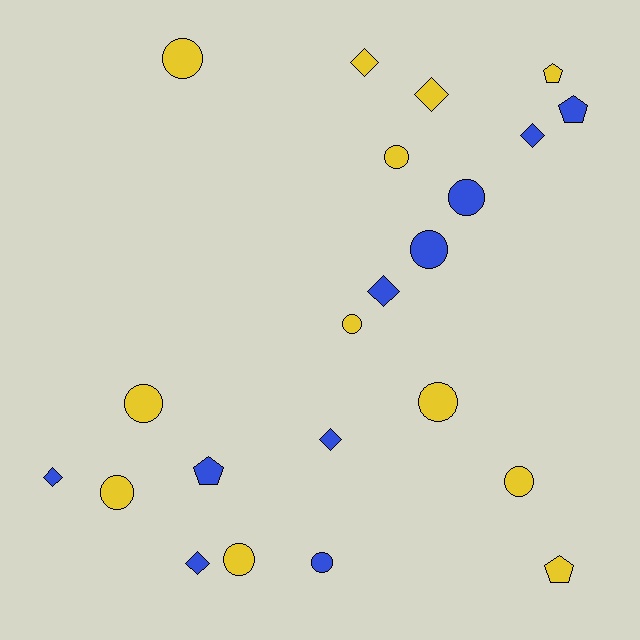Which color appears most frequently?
Yellow, with 12 objects.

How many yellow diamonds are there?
There are 2 yellow diamonds.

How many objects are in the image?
There are 22 objects.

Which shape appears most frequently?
Circle, with 11 objects.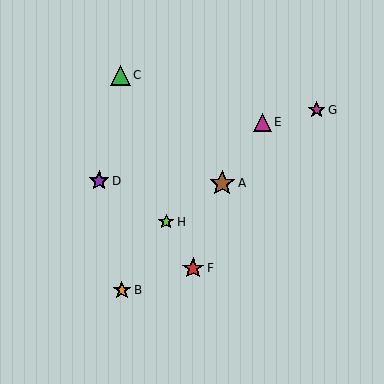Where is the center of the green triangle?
The center of the green triangle is at (121, 75).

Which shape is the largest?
The brown star (labeled A) is the largest.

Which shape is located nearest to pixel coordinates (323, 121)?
The magenta star (labeled G) at (317, 110) is nearest to that location.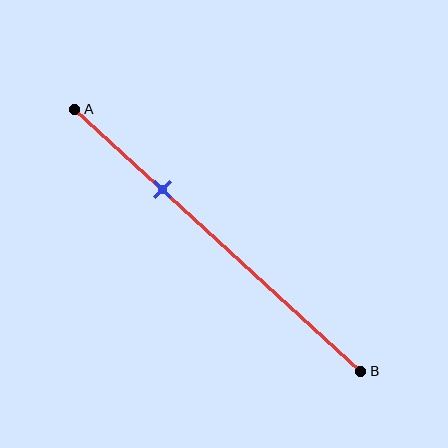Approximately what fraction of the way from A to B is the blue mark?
The blue mark is approximately 30% of the way from A to B.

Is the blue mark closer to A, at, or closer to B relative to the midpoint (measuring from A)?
The blue mark is closer to point A than the midpoint of segment AB.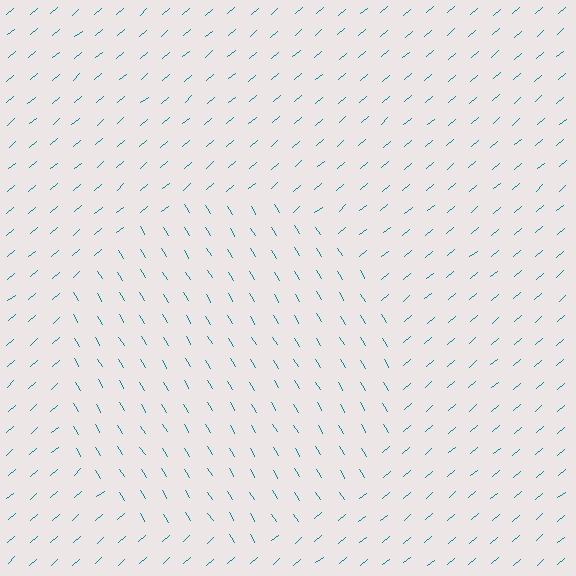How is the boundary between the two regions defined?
The boundary is defined purely by a change in line orientation (approximately 81 degrees difference). All lines are the same color and thickness.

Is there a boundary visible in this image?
Yes, there is a texture boundary formed by a change in line orientation.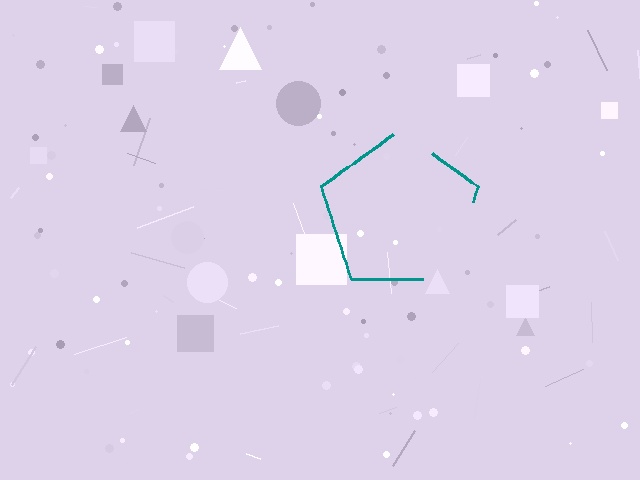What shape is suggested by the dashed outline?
The dashed outline suggests a pentagon.